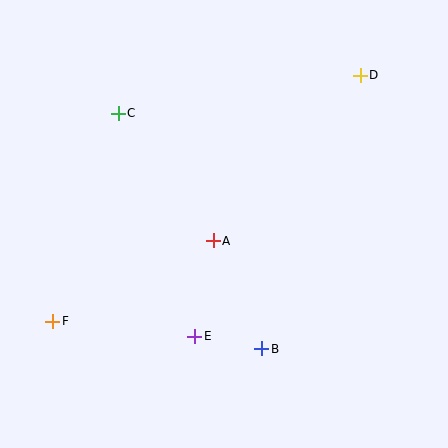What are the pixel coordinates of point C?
Point C is at (118, 113).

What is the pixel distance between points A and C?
The distance between A and C is 158 pixels.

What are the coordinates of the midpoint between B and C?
The midpoint between B and C is at (190, 231).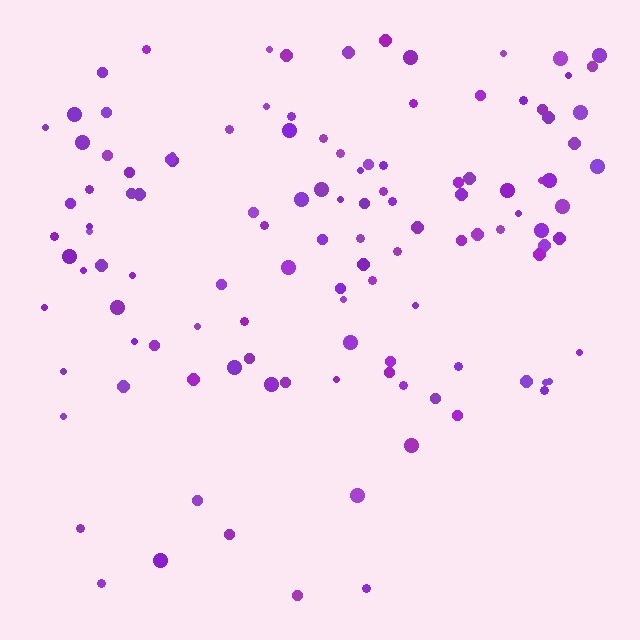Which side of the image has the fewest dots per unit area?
The bottom.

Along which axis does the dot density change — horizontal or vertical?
Vertical.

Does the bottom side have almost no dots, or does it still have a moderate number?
Still a moderate number, just noticeably fewer than the top.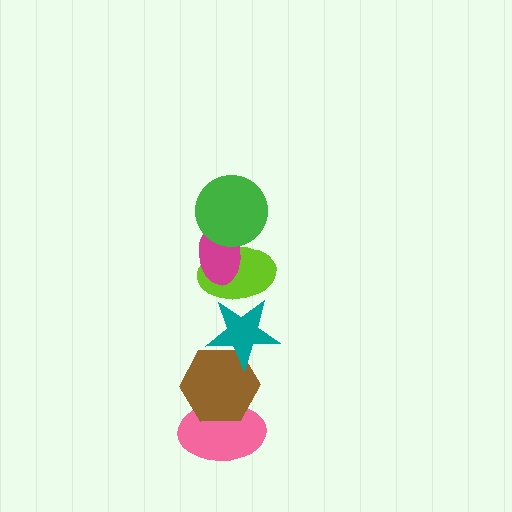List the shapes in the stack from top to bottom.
From top to bottom: the green circle, the magenta ellipse, the lime ellipse, the teal star, the brown hexagon, the pink ellipse.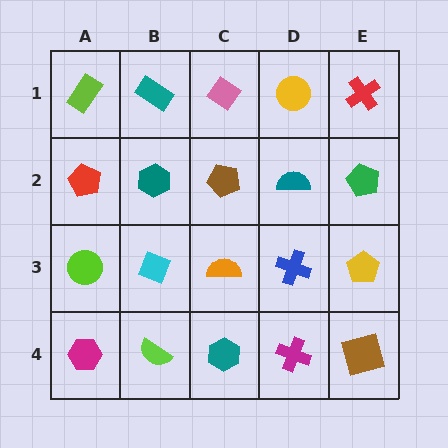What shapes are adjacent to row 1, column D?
A teal semicircle (row 2, column D), a pink diamond (row 1, column C), a red cross (row 1, column E).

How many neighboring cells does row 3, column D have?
4.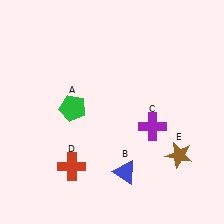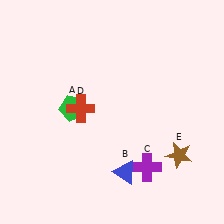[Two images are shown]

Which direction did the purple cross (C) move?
The purple cross (C) moved down.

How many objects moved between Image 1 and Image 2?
2 objects moved between the two images.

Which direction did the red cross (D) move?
The red cross (D) moved up.